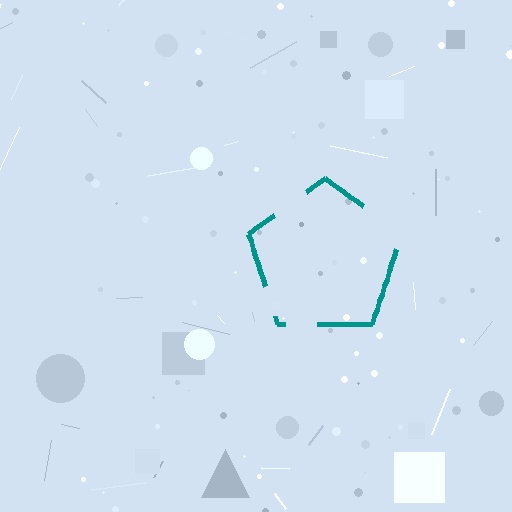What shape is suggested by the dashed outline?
The dashed outline suggests a pentagon.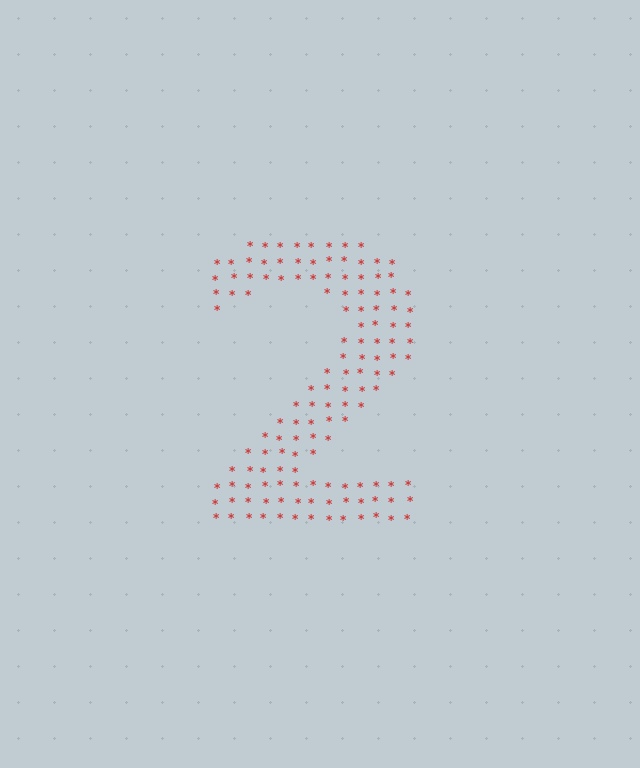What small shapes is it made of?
It is made of small asterisks.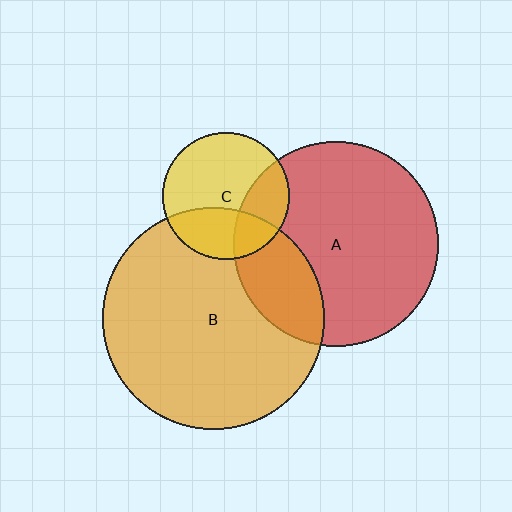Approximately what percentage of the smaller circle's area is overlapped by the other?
Approximately 30%.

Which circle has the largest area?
Circle B (orange).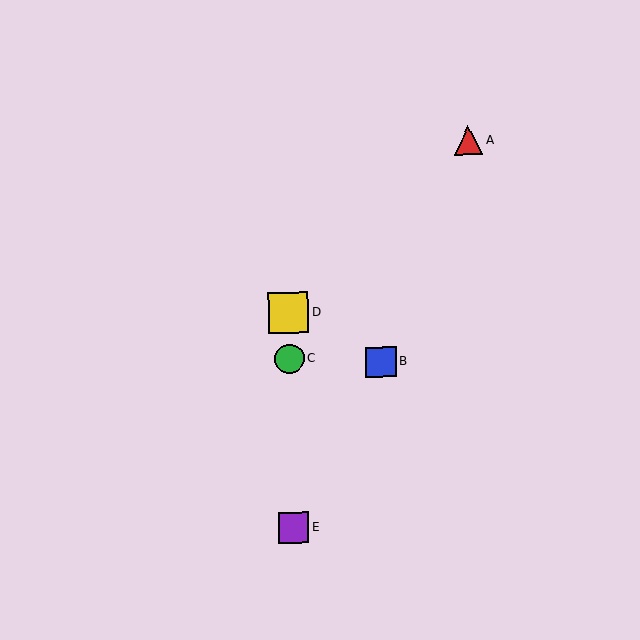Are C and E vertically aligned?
Yes, both are at x≈289.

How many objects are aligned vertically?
3 objects (C, D, E) are aligned vertically.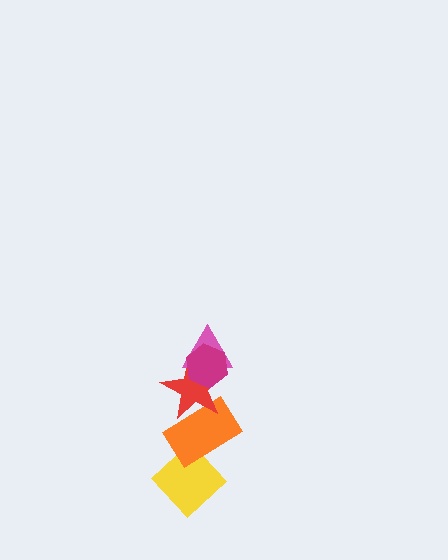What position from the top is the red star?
The red star is 3rd from the top.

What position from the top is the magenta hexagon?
The magenta hexagon is 1st from the top.